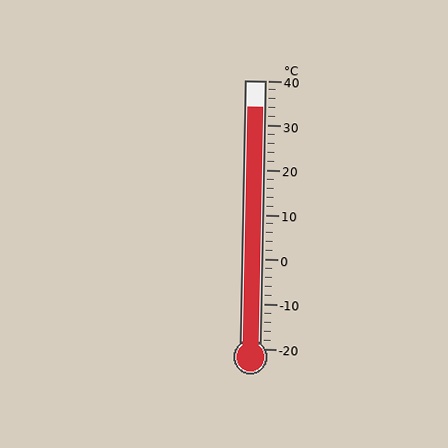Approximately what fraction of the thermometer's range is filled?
The thermometer is filled to approximately 90% of its range.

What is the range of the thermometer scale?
The thermometer scale ranges from -20°C to 40°C.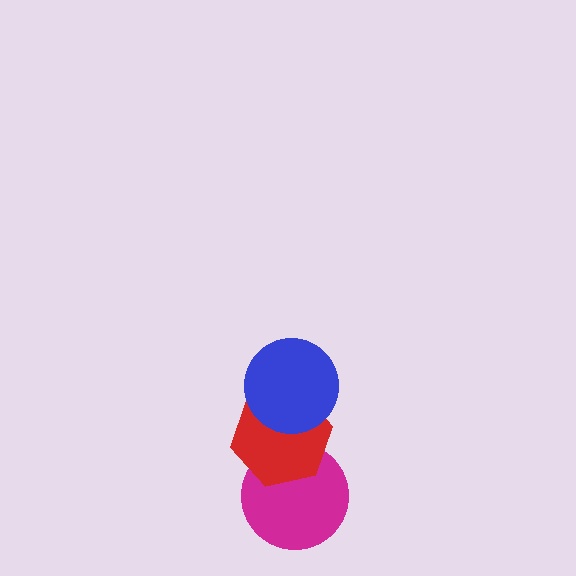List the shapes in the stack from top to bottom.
From top to bottom: the blue circle, the red hexagon, the magenta circle.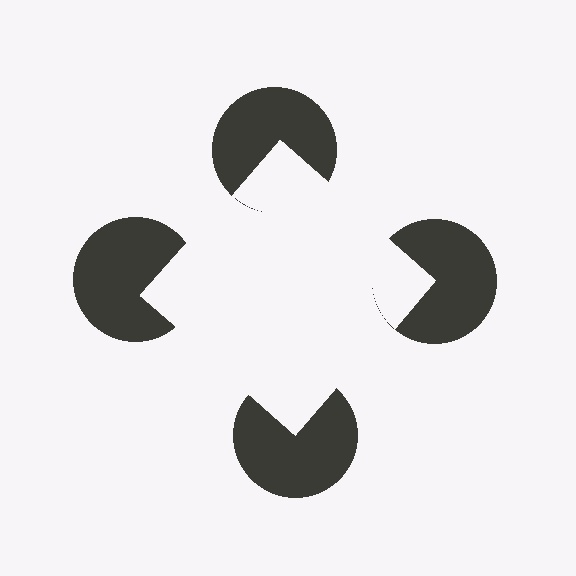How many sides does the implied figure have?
4 sides.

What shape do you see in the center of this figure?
An illusory square — its edges are inferred from the aligned wedge cuts in the pac-man discs, not physically drawn.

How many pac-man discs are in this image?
There are 4 — one at each vertex of the illusory square.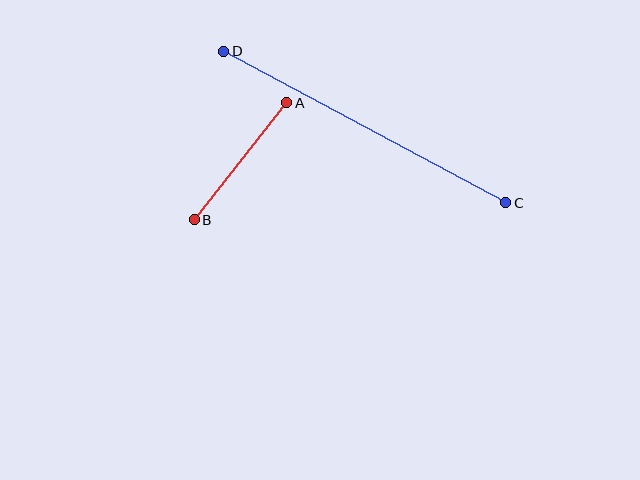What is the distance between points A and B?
The distance is approximately 149 pixels.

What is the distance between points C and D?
The distance is approximately 320 pixels.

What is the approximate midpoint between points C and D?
The midpoint is at approximately (365, 127) pixels.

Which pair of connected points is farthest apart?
Points C and D are farthest apart.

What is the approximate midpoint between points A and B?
The midpoint is at approximately (241, 161) pixels.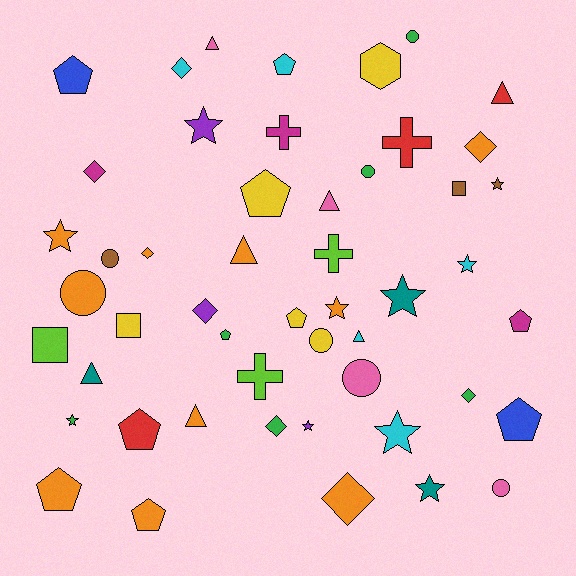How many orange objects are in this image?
There are 10 orange objects.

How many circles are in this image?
There are 7 circles.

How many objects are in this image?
There are 50 objects.